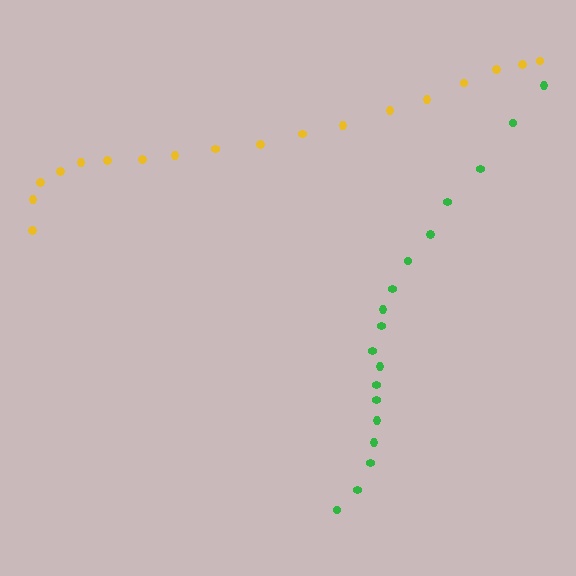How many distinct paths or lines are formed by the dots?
There are 2 distinct paths.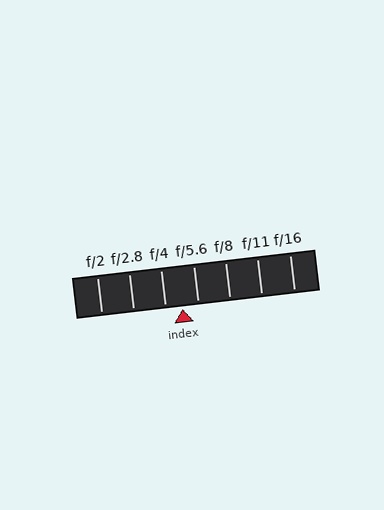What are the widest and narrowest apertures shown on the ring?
The widest aperture shown is f/2 and the narrowest is f/16.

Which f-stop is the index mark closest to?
The index mark is closest to f/5.6.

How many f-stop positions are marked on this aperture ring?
There are 7 f-stop positions marked.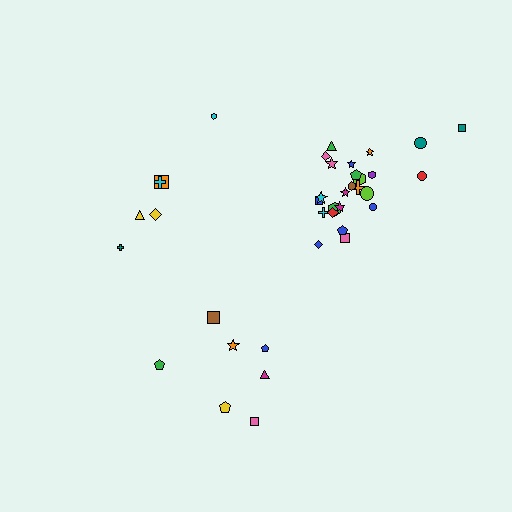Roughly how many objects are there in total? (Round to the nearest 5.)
Roughly 40 objects in total.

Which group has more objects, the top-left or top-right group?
The top-right group.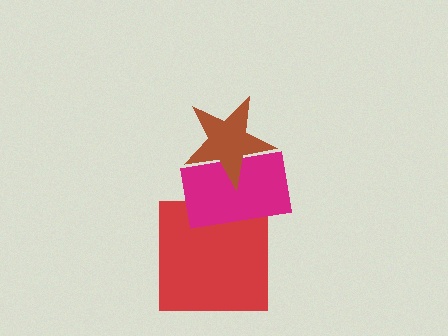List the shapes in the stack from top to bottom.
From top to bottom: the brown star, the magenta rectangle, the red square.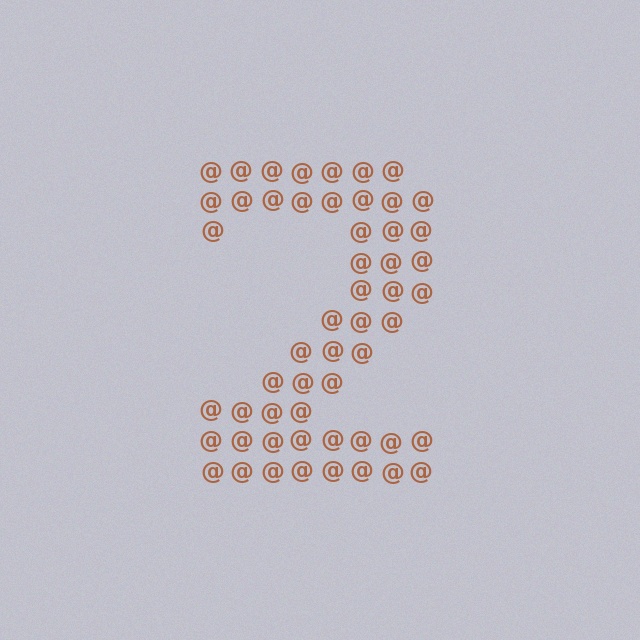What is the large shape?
The large shape is the digit 2.